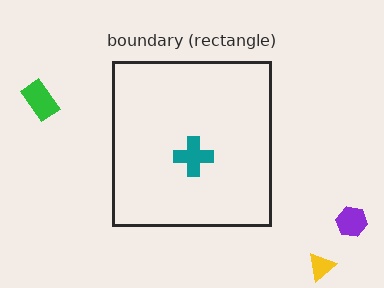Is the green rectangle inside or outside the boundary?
Outside.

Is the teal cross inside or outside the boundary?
Inside.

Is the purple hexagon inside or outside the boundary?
Outside.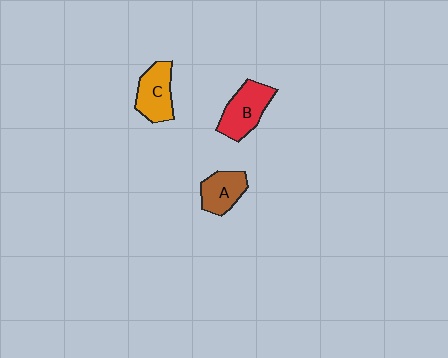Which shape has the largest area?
Shape B (red).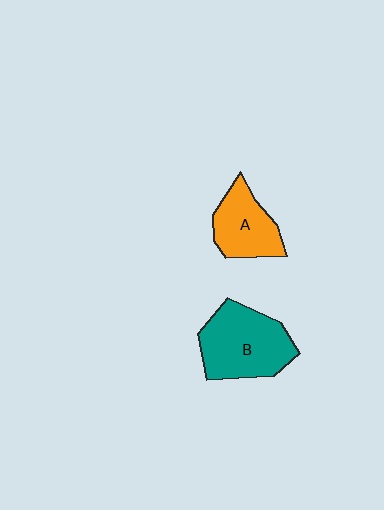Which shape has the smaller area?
Shape A (orange).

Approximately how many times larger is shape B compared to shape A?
Approximately 1.5 times.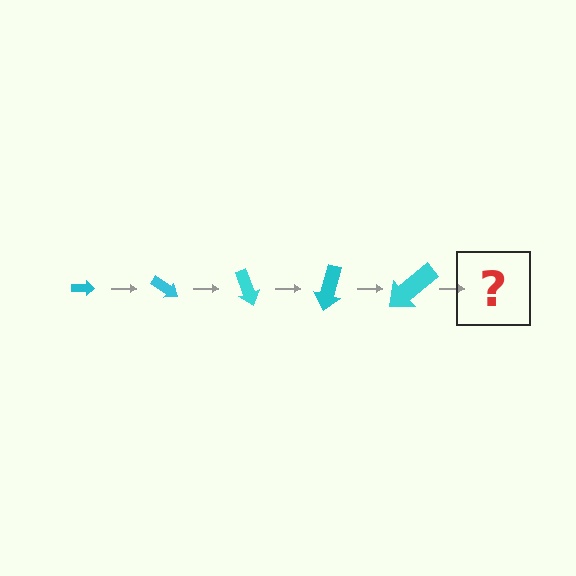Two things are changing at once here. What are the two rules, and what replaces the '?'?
The two rules are that the arrow grows larger each step and it rotates 35 degrees each step. The '?' should be an arrow, larger than the previous one and rotated 175 degrees from the start.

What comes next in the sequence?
The next element should be an arrow, larger than the previous one and rotated 175 degrees from the start.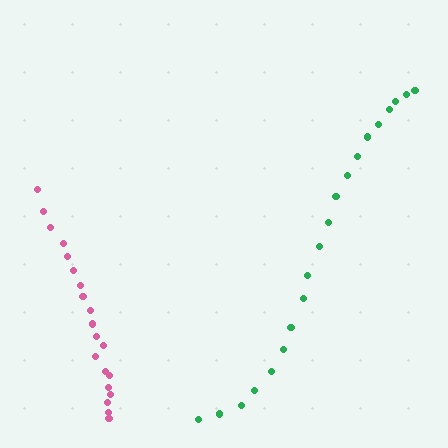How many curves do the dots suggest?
There are 2 distinct paths.